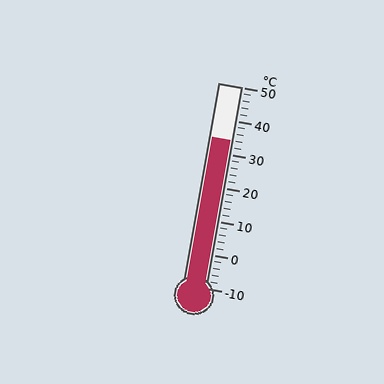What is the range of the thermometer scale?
The thermometer scale ranges from -10°C to 50°C.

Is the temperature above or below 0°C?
The temperature is above 0°C.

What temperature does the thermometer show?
The thermometer shows approximately 34°C.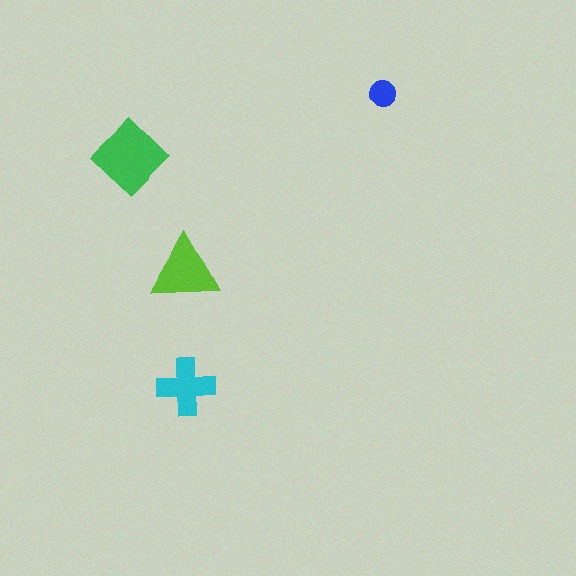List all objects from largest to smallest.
The green diamond, the lime triangle, the cyan cross, the blue circle.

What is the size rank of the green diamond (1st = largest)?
1st.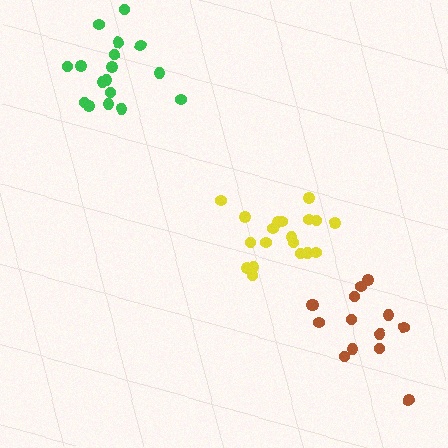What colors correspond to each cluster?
The clusters are colored: yellow, green, brown.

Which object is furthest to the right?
The brown cluster is rightmost.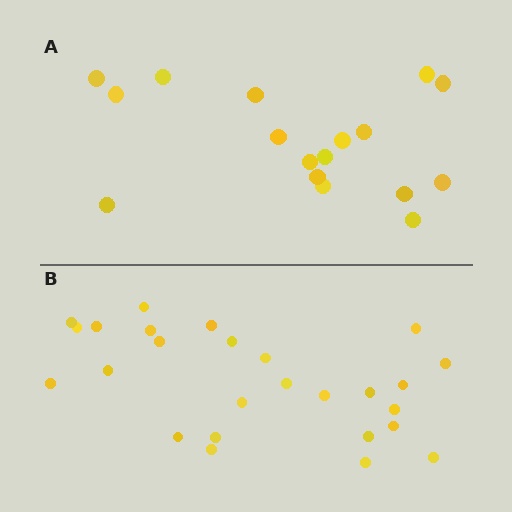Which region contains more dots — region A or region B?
Region B (the bottom region) has more dots.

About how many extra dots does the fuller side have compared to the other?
Region B has roughly 8 or so more dots than region A.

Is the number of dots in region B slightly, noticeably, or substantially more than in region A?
Region B has substantially more. The ratio is roughly 1.5 to 1.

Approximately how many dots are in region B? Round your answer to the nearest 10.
About 30 dots. (The exact count is 26, which rounds to 30.)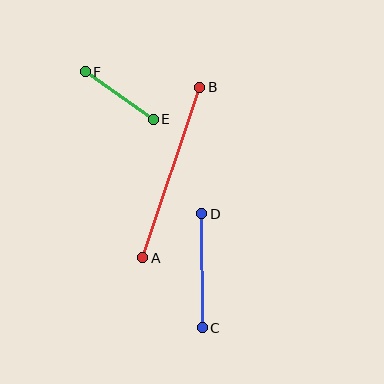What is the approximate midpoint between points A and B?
The midpoint is at approximately (171, 173) pixels.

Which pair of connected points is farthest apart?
Points A and B are farthest apart.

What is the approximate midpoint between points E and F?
The midpoint is at approximately (119, 96) pixels.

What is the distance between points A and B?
The distance is approximately 179 pixels.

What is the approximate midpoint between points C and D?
The midpoint is at approximately (202, 271) pixels.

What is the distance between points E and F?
The distance is approximately 83 pixels.